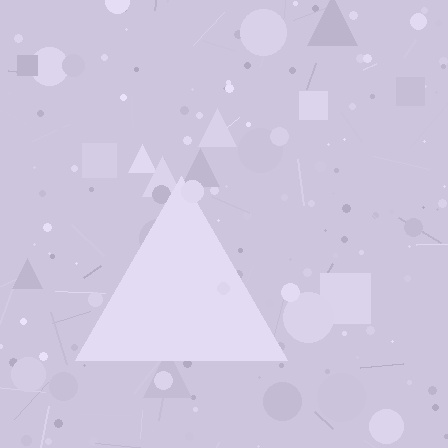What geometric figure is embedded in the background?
A triangle is embedded in the background.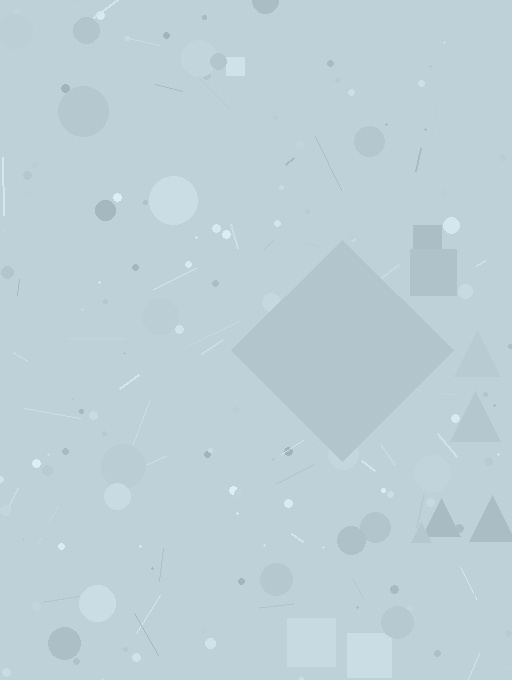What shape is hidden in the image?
A diamond is hidden in the image.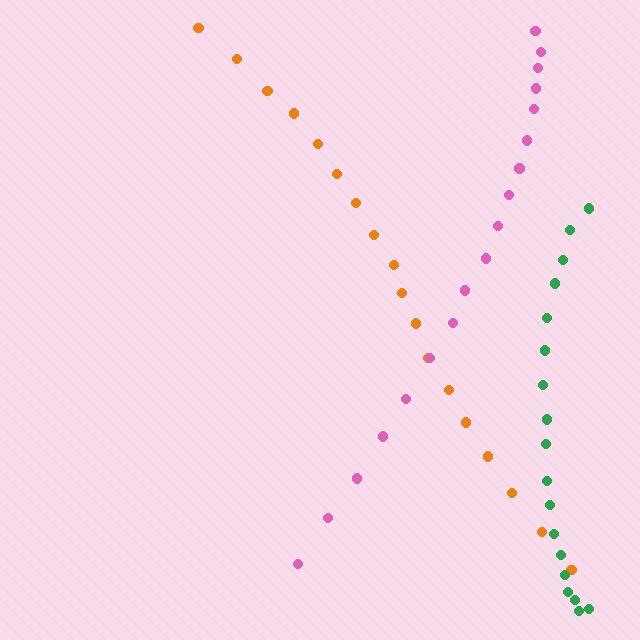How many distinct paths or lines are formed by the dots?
There are 3 distinct paths.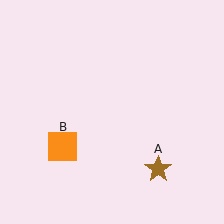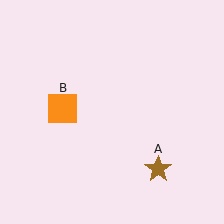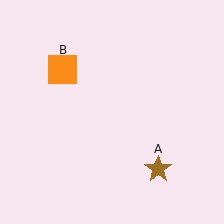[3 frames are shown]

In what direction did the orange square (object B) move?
The orange square (object B) moved up.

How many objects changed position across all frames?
1 object changed position: orange square (object B).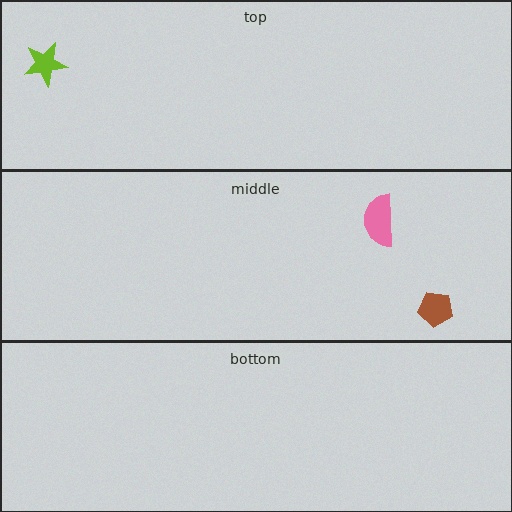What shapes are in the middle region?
The brown pentagon, the pink semicircle.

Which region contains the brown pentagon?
The middle region.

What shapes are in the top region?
The lime star.